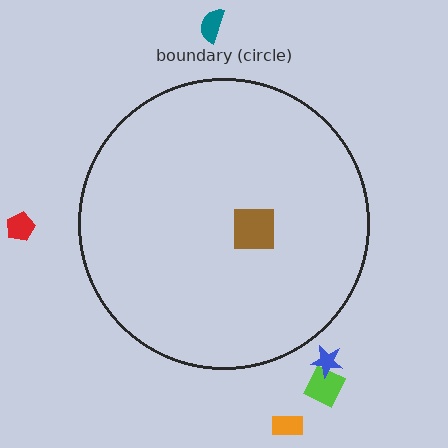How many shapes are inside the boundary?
1 inside, 5 outside.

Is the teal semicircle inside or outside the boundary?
Outside.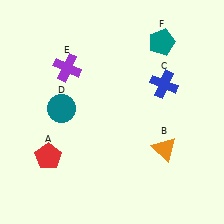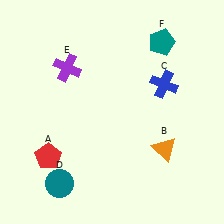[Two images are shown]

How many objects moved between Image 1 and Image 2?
1 object moved between the two images.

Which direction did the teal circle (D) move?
The teal circle (D) moved down.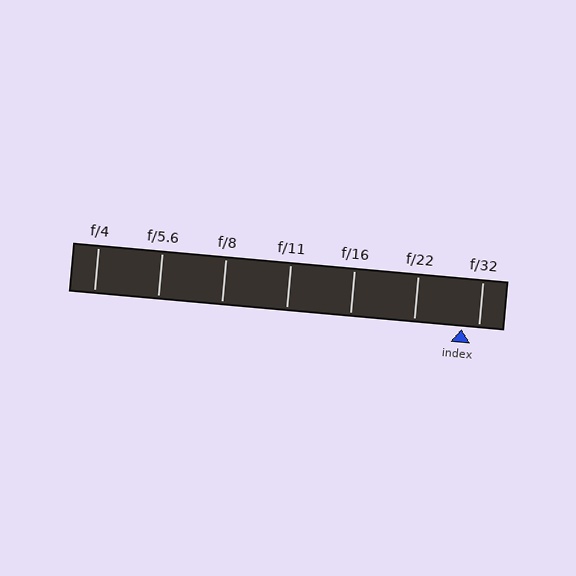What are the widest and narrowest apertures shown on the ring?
The widest aperture shown is f/4 and the narrowest is f/32.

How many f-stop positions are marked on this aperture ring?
There are 7 f-stop positions marked.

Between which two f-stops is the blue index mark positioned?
The index mark is between f/22 and f/32.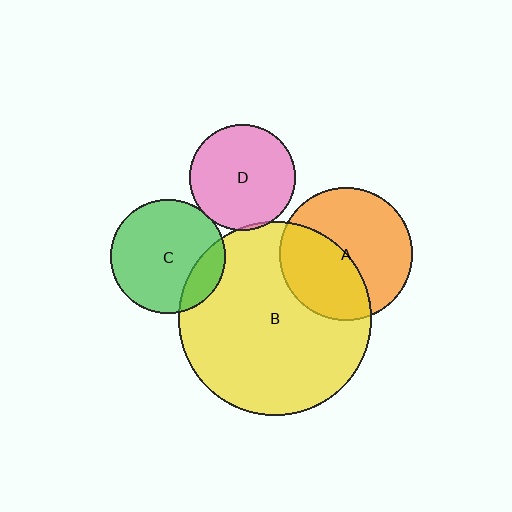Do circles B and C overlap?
Yes.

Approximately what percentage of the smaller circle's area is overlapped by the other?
Approximately 20%.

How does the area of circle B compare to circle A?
Approximately 2.1 times.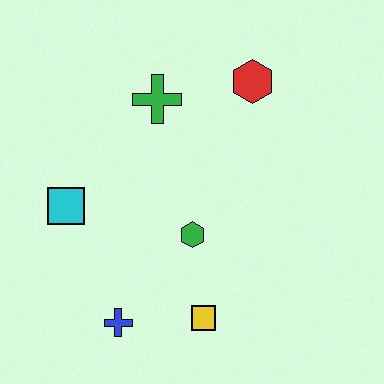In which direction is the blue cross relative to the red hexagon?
The blue cross is below the red hexagon.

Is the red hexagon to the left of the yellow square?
No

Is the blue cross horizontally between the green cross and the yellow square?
No